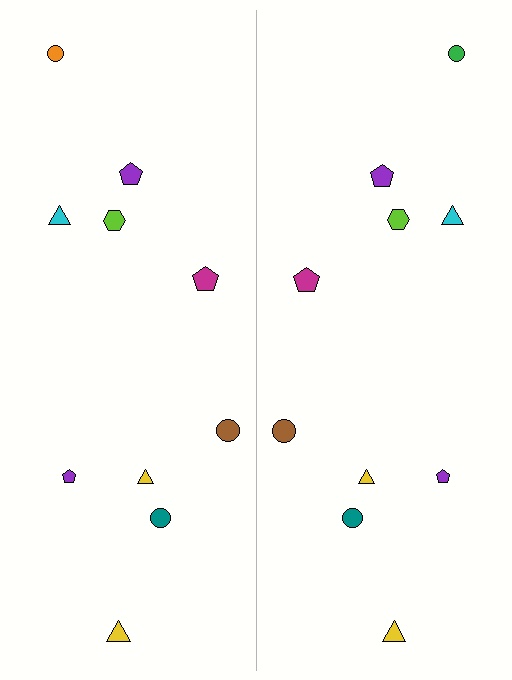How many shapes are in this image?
There are 20 shapes in this image.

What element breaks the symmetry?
The green circle on the right side breaks the symmetry — its mirror counterpart is orange.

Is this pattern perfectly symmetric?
No, the pattern is not perfectly symmetric. The green circle on the right side breaks the symmetry — its mirror counterpart is orange.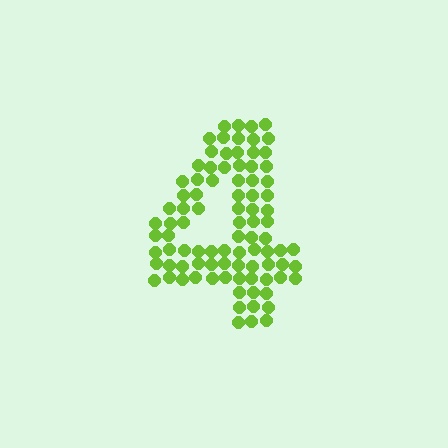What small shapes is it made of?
It is made of small circles.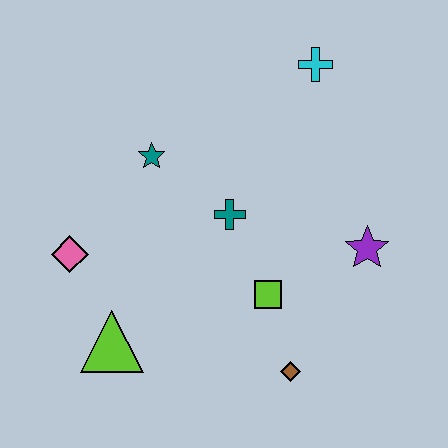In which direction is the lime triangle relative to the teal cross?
The lime triangle is below the teal cross.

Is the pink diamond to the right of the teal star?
No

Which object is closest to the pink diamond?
The lime triangle is closest to the pink diamond.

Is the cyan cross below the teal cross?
No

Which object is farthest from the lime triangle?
The cyan cross is farthest from the lime triangle.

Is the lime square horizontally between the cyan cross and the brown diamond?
No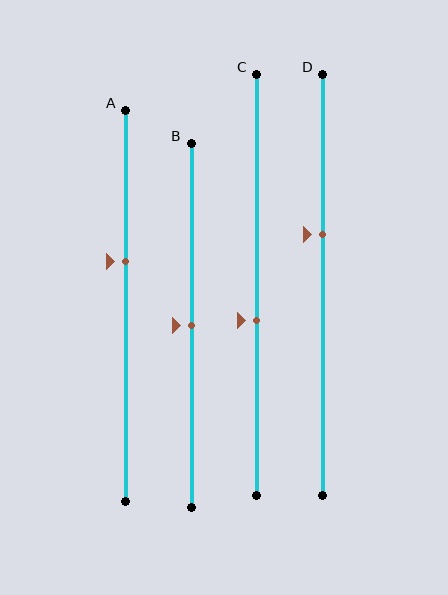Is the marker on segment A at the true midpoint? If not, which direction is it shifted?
No, the marker on segment A is shifted upward by about 11% of the segment length.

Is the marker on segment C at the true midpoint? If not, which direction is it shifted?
No, the marker on segment C is shifted downward by about 8% of the segment length.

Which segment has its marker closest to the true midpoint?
Segment B has its marker closest to the true midpoint.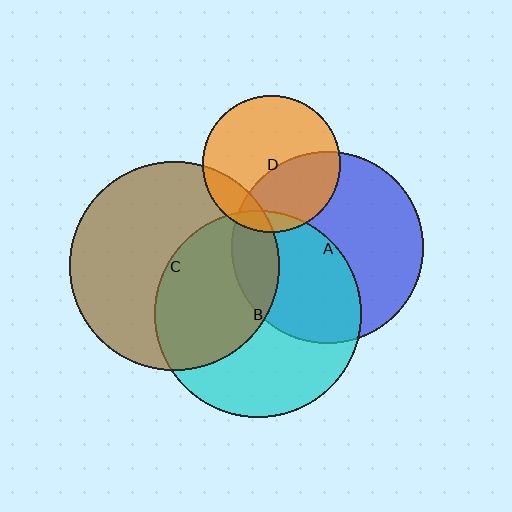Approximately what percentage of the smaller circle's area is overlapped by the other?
Approximately 40%.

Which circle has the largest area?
Circle C (brown).